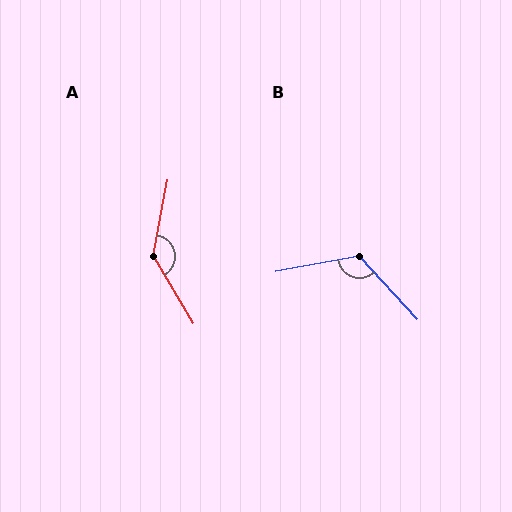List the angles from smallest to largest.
B (123°), A (138°).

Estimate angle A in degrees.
Approximately 138 degrees.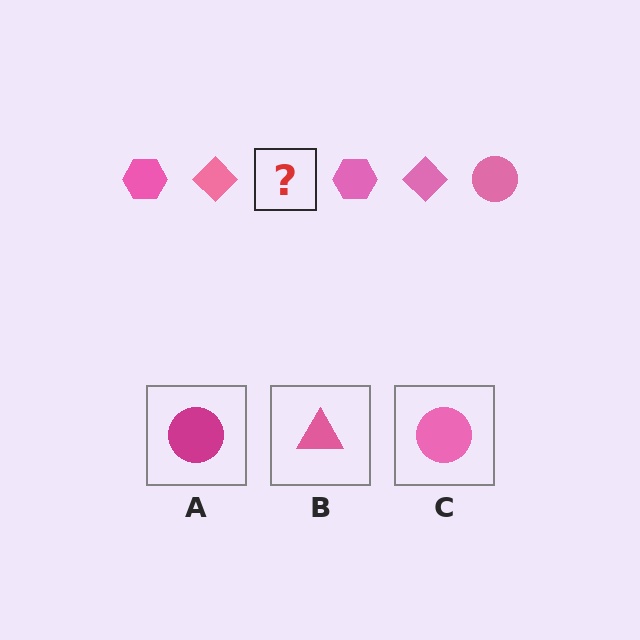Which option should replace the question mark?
Option C.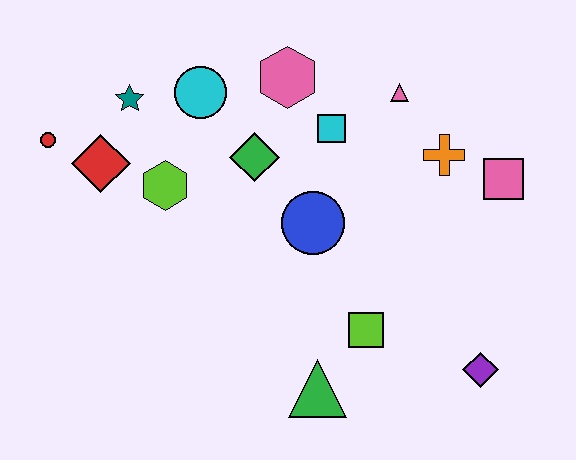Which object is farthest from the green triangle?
The red circle is farthest from the green triangle.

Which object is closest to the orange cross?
The pink square is closest to the orange cross.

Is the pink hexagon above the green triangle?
Yes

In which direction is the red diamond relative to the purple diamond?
The red diamond is to the left of the purple diamond.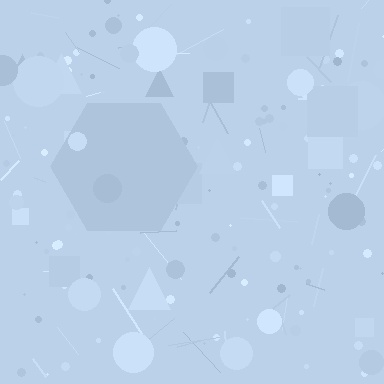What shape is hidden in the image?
A hexagon is hidden in the image.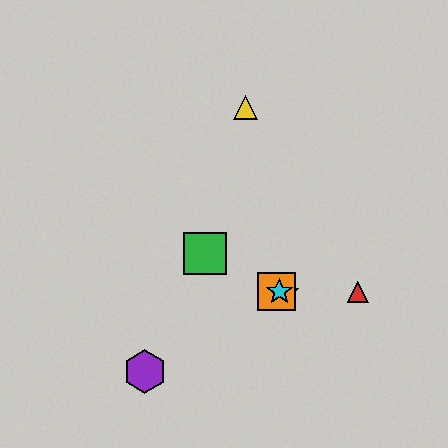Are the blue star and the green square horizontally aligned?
No, the blue star is at y≈292 and the green square is at y≈254.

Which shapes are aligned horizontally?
The red triangle, the blue star, the orange square, the cyan star are aligned horizontally.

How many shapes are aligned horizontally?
4 shapes (the red triangle, the blue star, the orange square, the cyan star) are aligned horizontally.